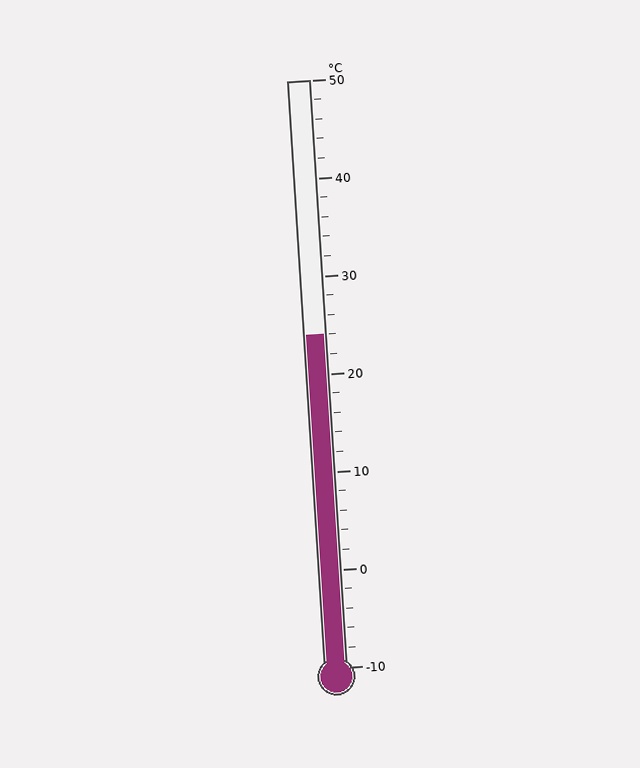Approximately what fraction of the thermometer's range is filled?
The thermometer is filled to approximately 55% of its range.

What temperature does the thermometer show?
The thermometer shows approximately 24°C.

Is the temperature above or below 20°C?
The temperature is above 20°C.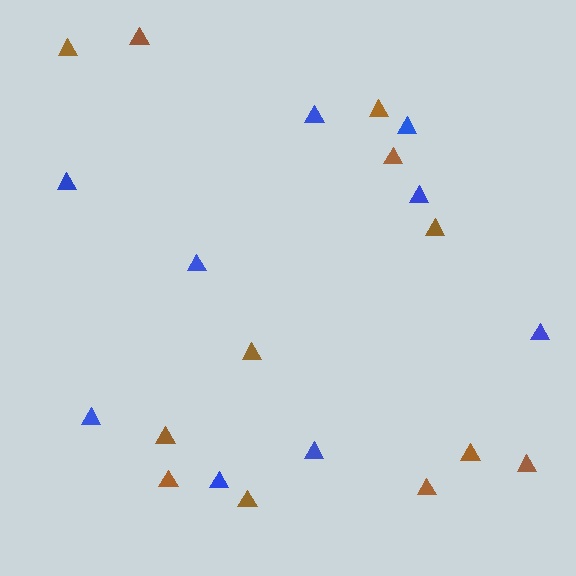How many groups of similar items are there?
There are 2 groups: one group of blue triangles (9) and one group of brown triangles (12).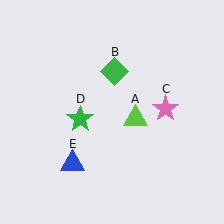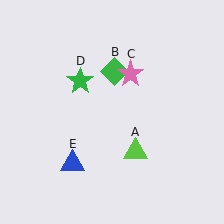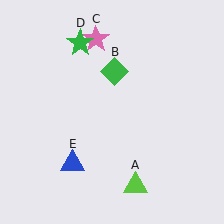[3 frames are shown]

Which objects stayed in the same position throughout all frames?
Green diamond (object B) and blue triangle (object E) remained stationary.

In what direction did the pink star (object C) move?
The pink star (object C) moved up and to the left.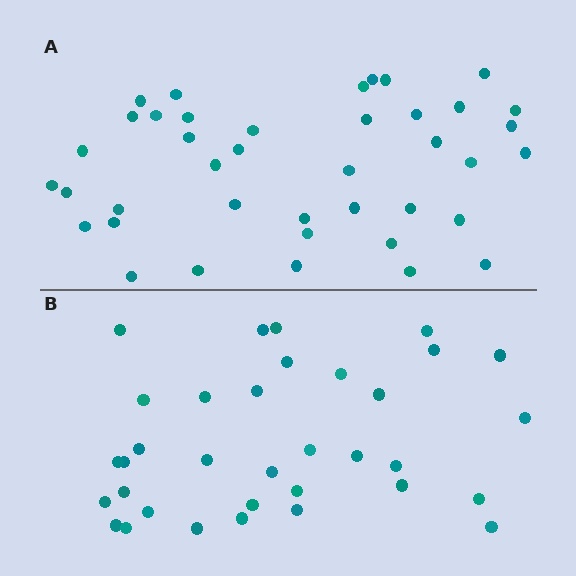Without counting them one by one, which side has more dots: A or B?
Region A (the top region) has more dots.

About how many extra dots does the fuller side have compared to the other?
Region A has about 6 more dots than region B.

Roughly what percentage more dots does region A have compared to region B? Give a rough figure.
About 20% more.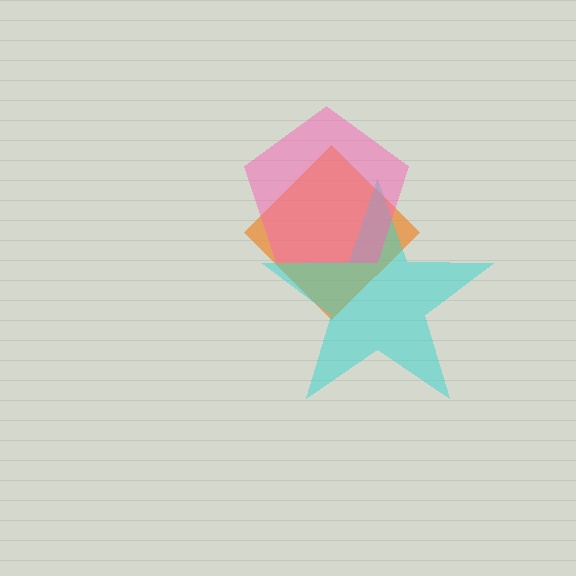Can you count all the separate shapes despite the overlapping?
Yes, there are 3 separate shapes.